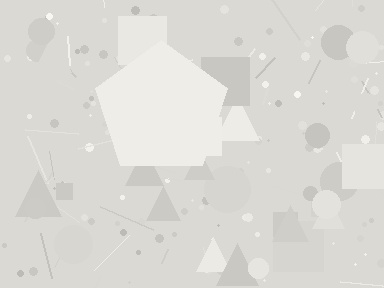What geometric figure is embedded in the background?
A pentagon is embedded in the background.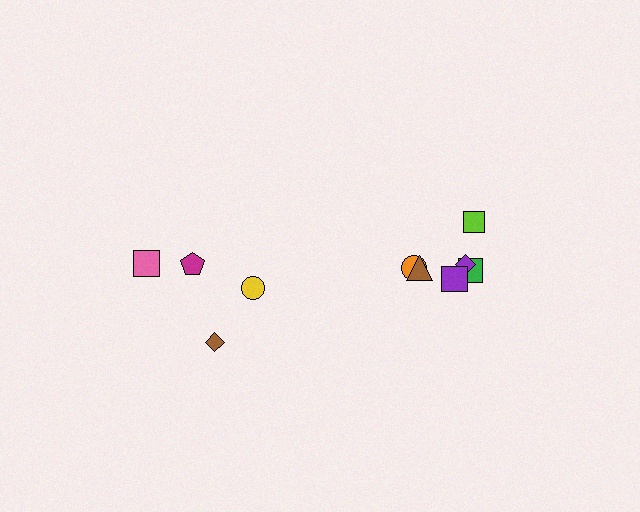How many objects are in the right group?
There are 6 objects.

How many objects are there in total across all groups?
There are 10 objects.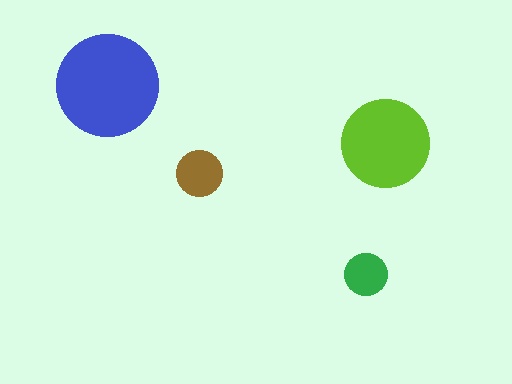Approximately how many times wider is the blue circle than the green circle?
About 2.5 times wider.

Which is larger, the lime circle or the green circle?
The lime one.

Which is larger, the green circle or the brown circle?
The brown one.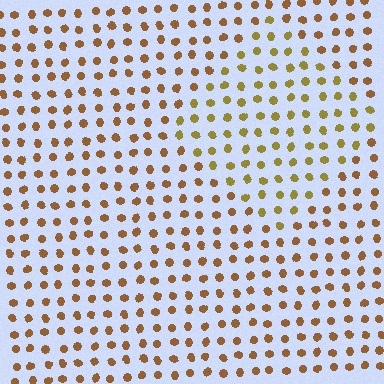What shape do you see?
I see a diamond.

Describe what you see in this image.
The image is filled with small brown elements in a uniform arrangement. A diamond-shaped region is visible where the elements are tinted to a slightly different hue, forming a subtle color boundary.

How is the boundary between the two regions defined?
The boundary is defined purely by a slight shift in hue (about 26 degrees). Spacing, size, and orientation are identical on both sides.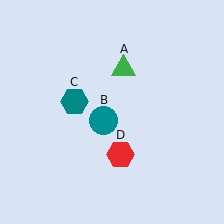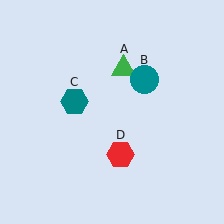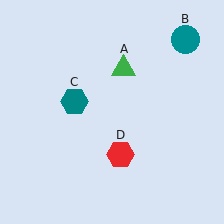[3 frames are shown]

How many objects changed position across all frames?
1 object changed position: teal circle (object B).